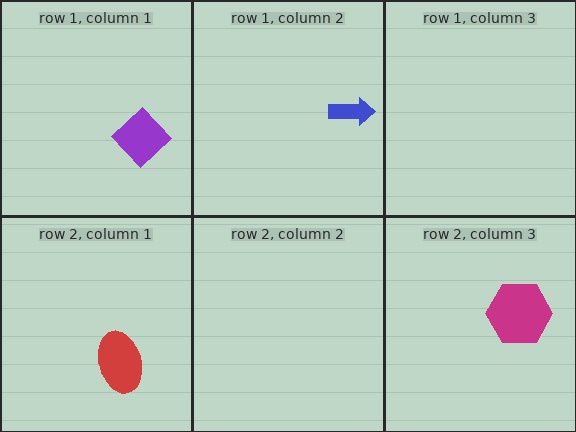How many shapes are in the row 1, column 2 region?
1.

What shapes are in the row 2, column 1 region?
The red ellipse.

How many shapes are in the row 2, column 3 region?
1.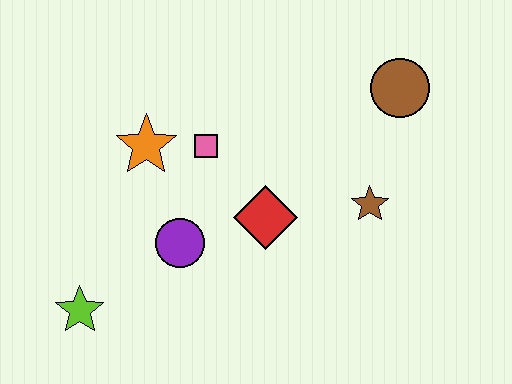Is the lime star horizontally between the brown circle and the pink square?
No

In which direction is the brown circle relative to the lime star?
The brown circle is to the right of the lime star.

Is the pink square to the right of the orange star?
Yes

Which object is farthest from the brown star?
The lime star is farthest from the brown star.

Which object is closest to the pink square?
The orange star is closest to the pink square.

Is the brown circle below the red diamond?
No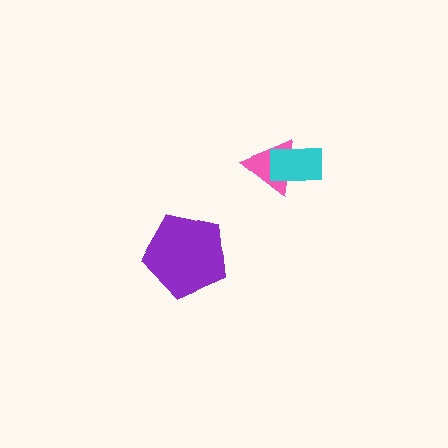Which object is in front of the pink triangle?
The cyan rectangle is in front of the pink triangle.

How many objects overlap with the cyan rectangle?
1 object overlaps with the cyan rectangle.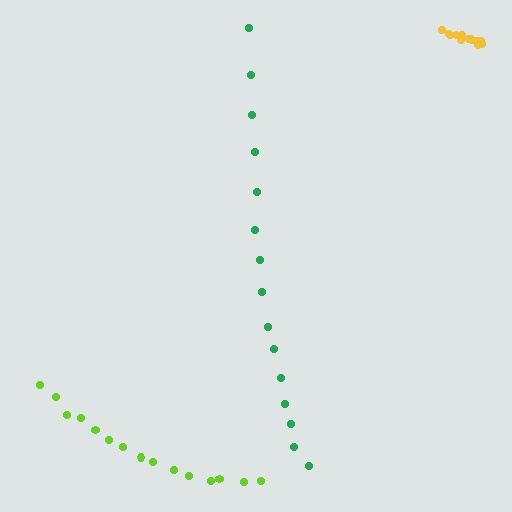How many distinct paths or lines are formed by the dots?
There are 3 distinct paths.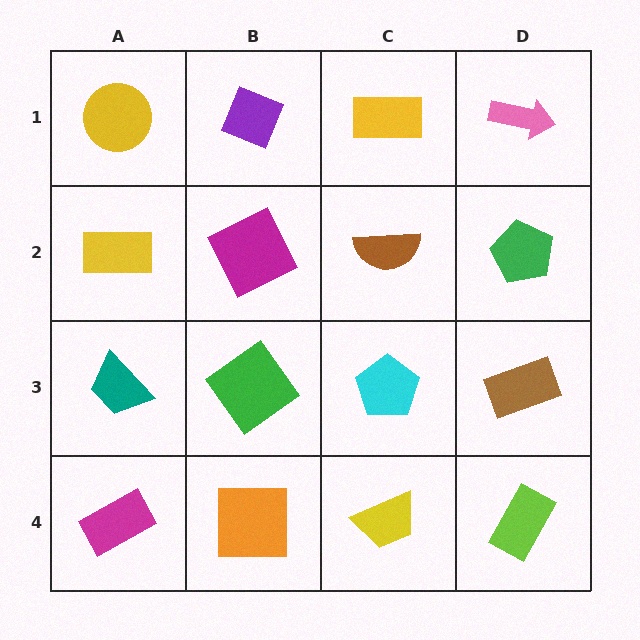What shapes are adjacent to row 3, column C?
A brown semicircle (row 2, column C), a yellow trapezoid (row 4, column C), a green diamond (row 3, column B), a brown rectangle (row 3, column D).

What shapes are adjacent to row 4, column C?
A cyan pentagon (row 3, column C), an orange square (row 4, column B), a lime rectangle (row 4, column D).